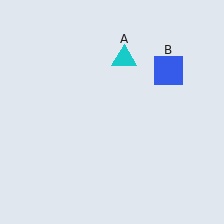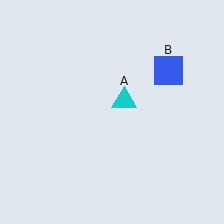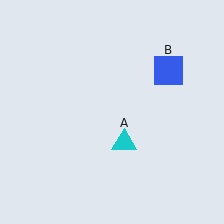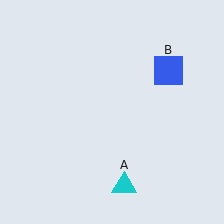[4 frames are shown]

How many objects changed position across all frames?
1 object changed position: cyan triangle (object A).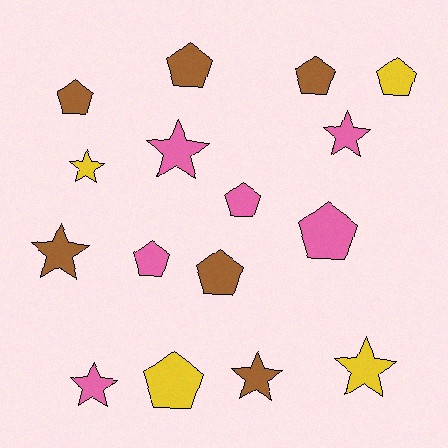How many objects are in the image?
There are 16 objects.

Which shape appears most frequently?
Pentagon, with 9 objects.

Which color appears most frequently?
Pink, with 6 objects.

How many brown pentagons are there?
There are 4 brown pentagons.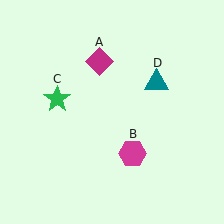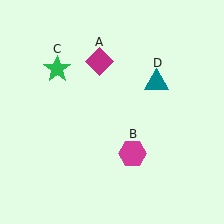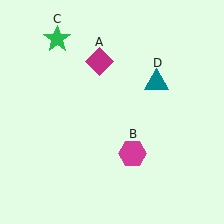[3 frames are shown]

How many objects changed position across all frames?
1 object changed position: green star (object C).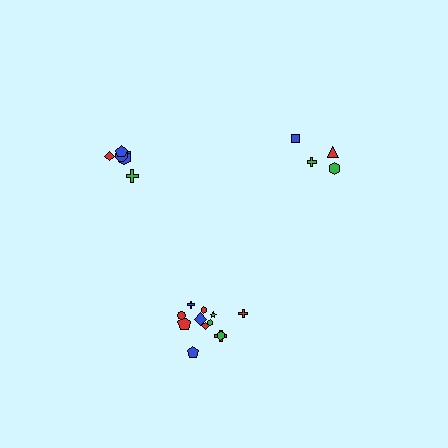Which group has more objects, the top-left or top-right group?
The top-left group.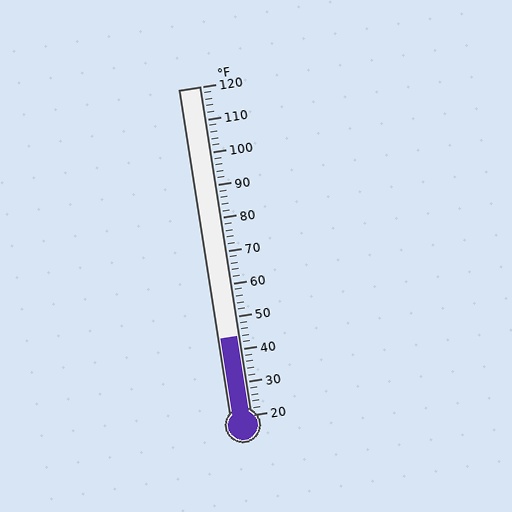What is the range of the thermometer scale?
The thermometer scale ranges from 20°F to 120°F.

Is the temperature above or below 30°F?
The temperature is above 30°F.